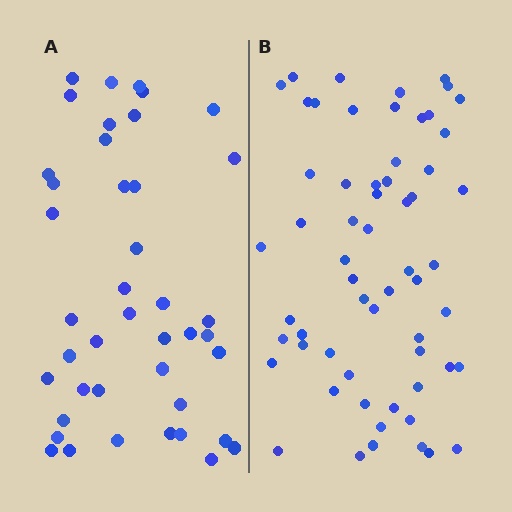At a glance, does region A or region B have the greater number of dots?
Region B (the right region) has more dots.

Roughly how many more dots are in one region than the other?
Region B has approximately 20 more dots than region A.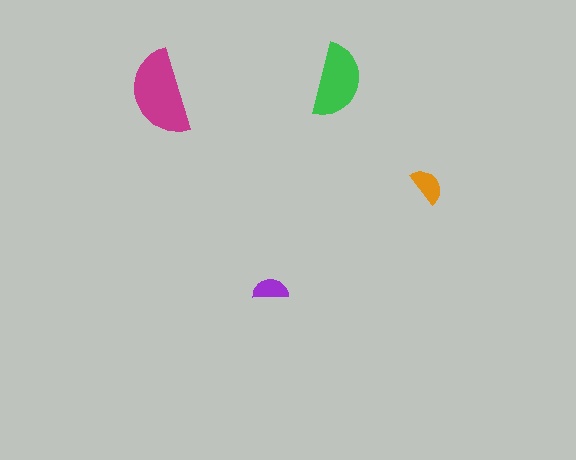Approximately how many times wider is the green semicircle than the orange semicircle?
About 2 times wider.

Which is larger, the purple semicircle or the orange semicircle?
The orange one.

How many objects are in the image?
There are 4 objects in the image.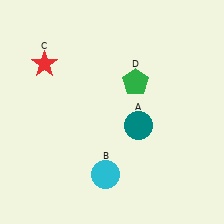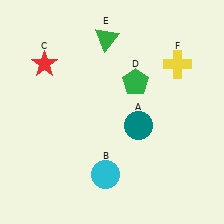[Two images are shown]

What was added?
A green triangle (E), a yellow cross (F) were added in Image 2.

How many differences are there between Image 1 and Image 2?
There are 2 differences between the two images.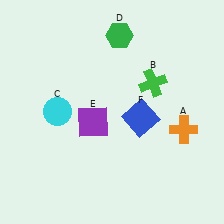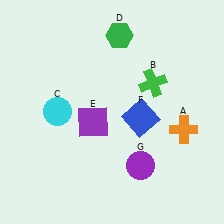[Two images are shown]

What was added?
A purple circle (G) was added in Image 2.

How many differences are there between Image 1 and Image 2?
There is 1 difference between the two images.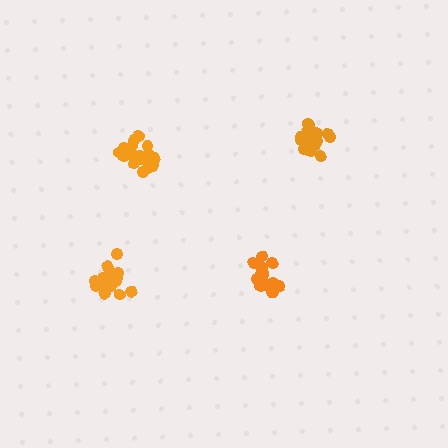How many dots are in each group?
Group 1: 20 dots, Group 2: 18 dots, Group 3: 19 dots, Group 4: 16 dots (73 total).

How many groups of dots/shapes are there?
There are 4 groups.